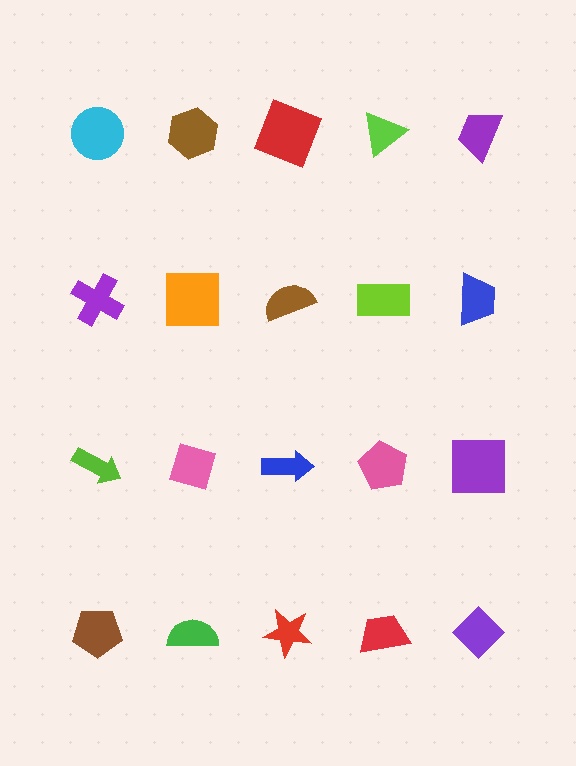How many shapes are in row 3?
5 shapes.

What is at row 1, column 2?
A brown hexagon.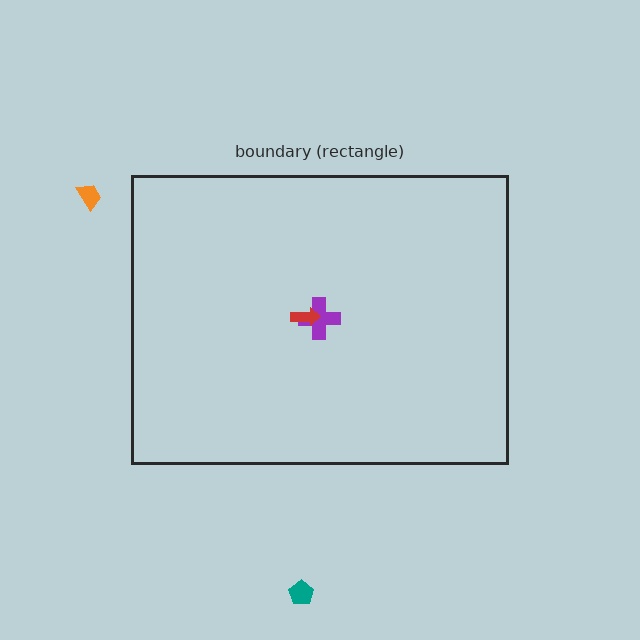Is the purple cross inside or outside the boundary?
Inside.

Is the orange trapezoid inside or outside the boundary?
Outside.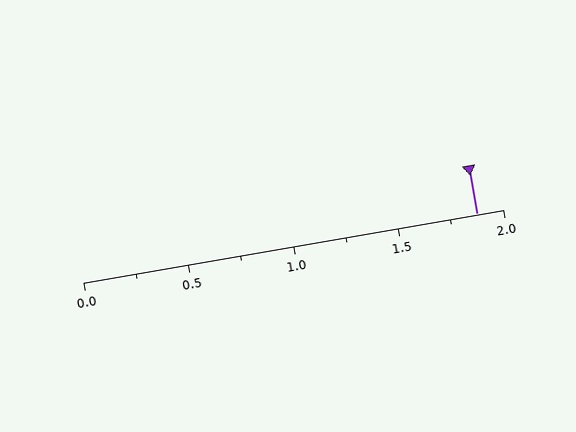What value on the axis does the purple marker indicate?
The marker indicates approximately 1.88.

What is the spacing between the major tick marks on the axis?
The major ticks are spaced 0.5 apart.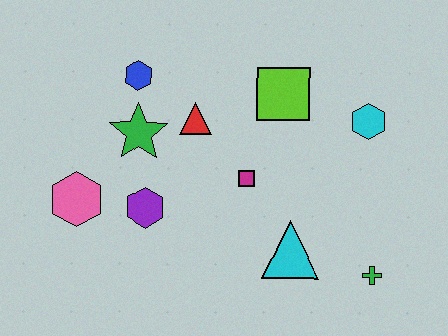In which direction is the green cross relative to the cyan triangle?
The green cross is to the right of the cyan triangle.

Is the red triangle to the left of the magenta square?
Yes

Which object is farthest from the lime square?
The pink hexagon is farthest from the lime square.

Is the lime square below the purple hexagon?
No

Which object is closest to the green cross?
The cyan triangle is closest to the green cross.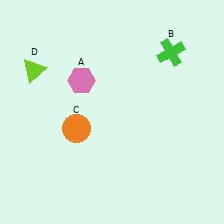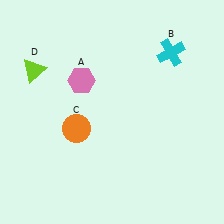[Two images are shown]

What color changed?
The cross (B) changed from green in Image 1 to cyan in Image 2.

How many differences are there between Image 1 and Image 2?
There is 1 difference between the two images.